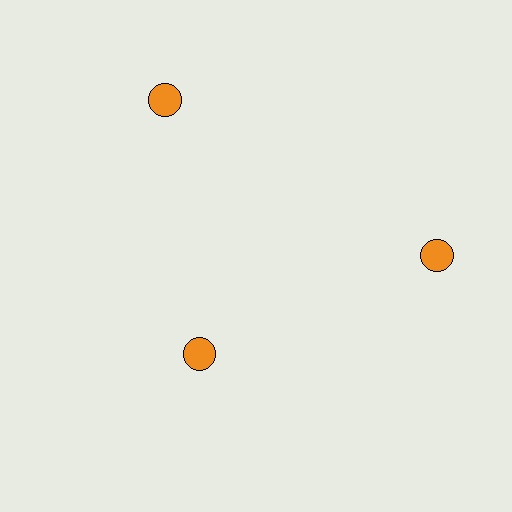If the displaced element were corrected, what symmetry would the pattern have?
It would have 3-fold rotational symmetry — the pattern would map onto itself every 120 degrees.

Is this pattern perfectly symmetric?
No. The 3 orange circles are arranged in a ring, but one element near the 7 o'clock position is pulled inward toward the center, breaking the 3-fold rotational symmetry.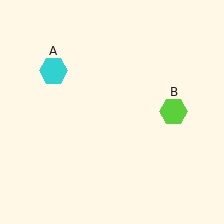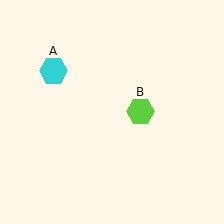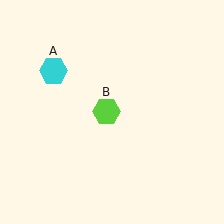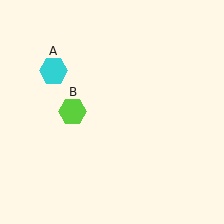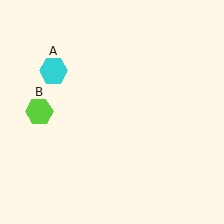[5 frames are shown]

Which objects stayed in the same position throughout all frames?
Cyan hexagon (object A) remained stationary.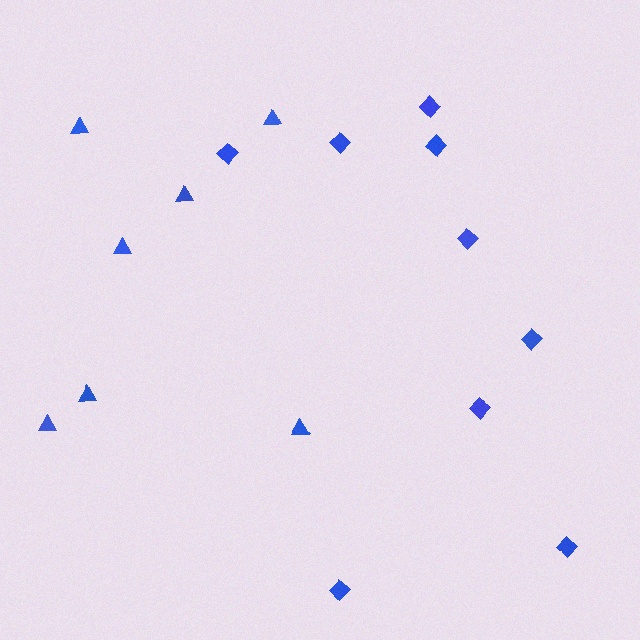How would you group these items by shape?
There are 2 groups: one group of triangles (7) and one group of diamonds (9).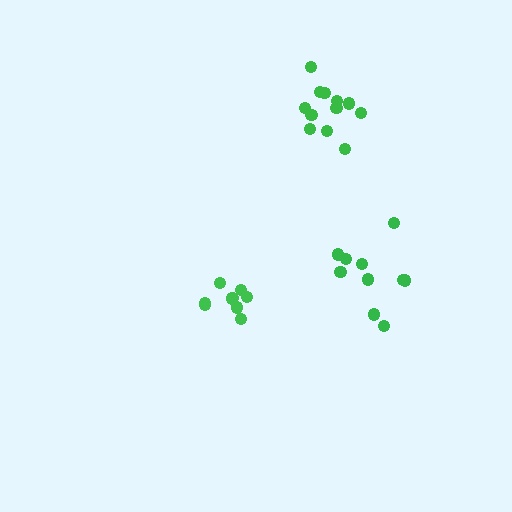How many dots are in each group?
Group 1: 9 dots, Group 2: 10 dots, Group 3: 12 dots (31 total).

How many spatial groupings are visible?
There are 3 spatial groupings.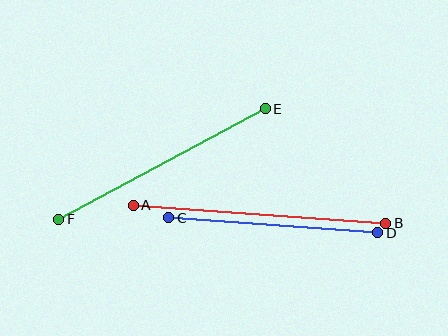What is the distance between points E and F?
The distance is approximately 234 pixels.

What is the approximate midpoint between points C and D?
The midpoint is at approximately (273, 225) pixels.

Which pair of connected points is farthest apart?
Points A and B are farthest apart.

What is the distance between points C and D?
The distance is approximately 209 pixels.